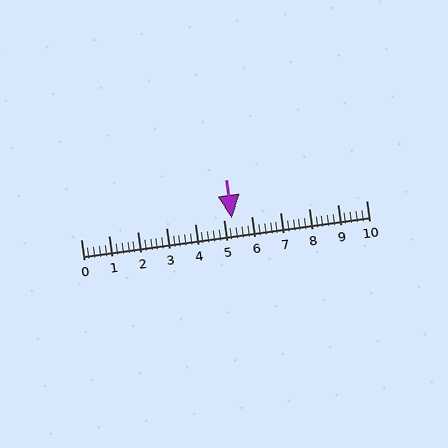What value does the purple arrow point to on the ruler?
The purple arrow points to approximately 5.3.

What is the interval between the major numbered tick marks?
The major tick marks are spaced 1 units apart.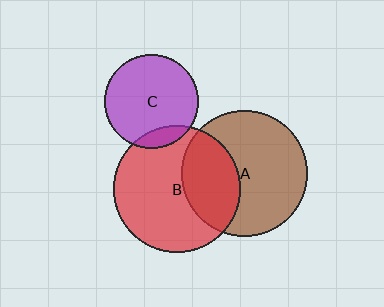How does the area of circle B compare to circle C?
Approximately 1.8 times.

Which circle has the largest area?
Circle B (red).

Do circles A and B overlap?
Yes.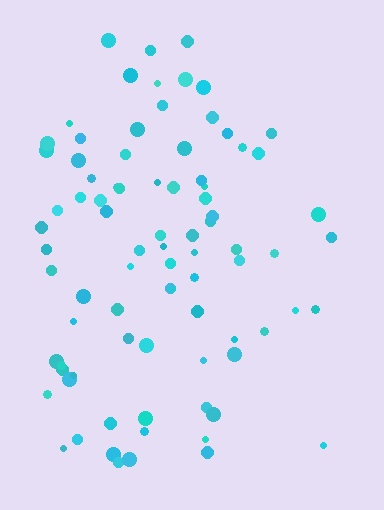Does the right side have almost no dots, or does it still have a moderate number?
Still a moderate number, just noticeably fewer than the left.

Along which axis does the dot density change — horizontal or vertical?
Horizontal.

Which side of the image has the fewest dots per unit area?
The right.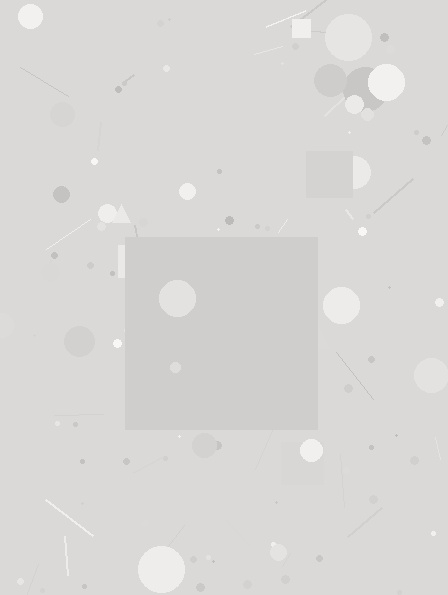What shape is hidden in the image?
A square is hidden in the image.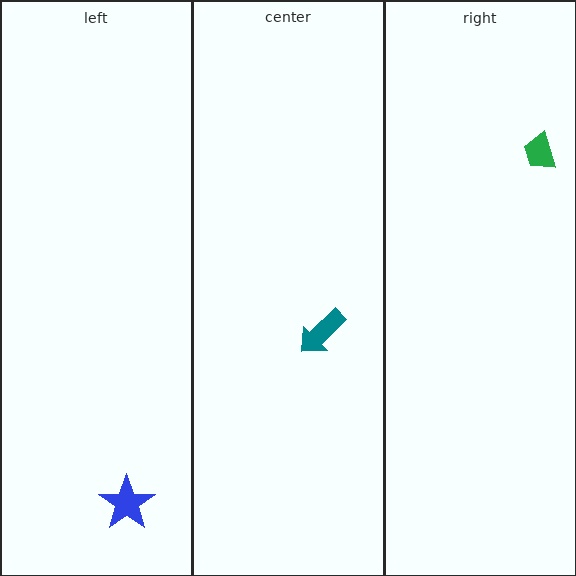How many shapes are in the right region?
1.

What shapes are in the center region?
The teal arrow.